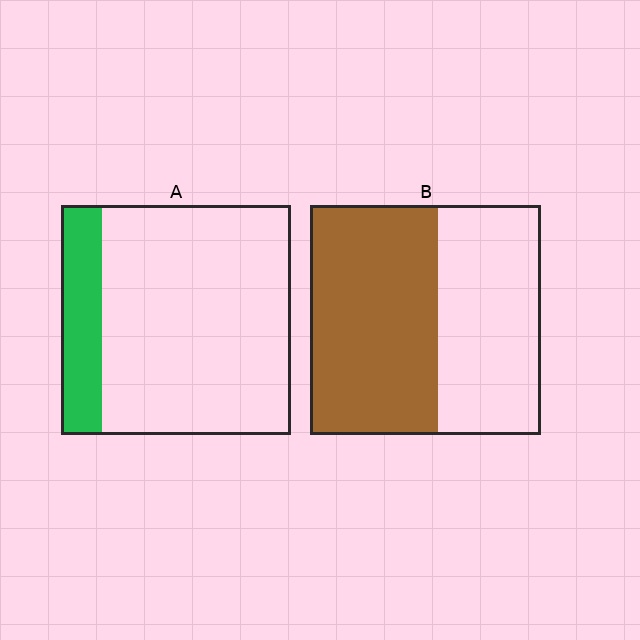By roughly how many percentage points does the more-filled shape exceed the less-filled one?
By roughly 40 percentage points (B over A).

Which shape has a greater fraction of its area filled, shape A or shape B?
Shape B.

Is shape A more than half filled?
No.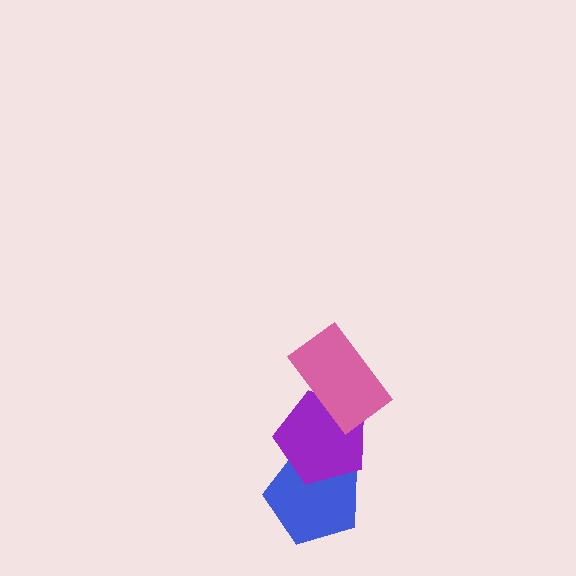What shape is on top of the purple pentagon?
The pink rectangle is on top of the purple pentagon.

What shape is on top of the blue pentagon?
The purple pentagon is on top of the blue pentagon.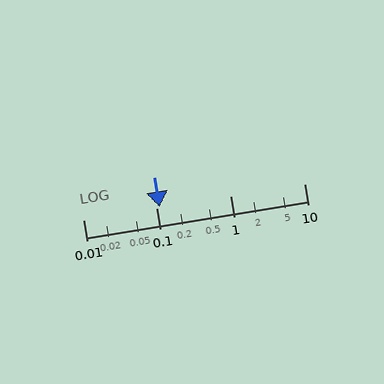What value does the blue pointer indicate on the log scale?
The pointer indicates approximately 0.11.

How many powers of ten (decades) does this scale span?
The scale spans 3 decades, from 0.01 to 10.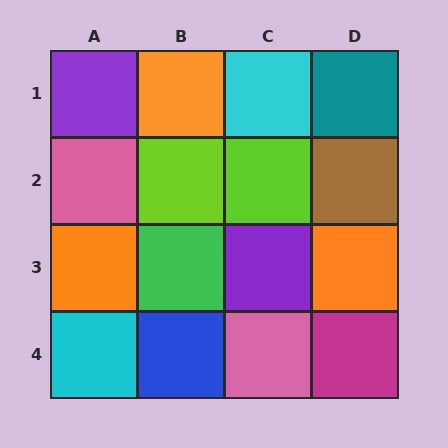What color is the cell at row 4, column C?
Pink.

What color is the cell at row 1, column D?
Teal.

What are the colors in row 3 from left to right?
Orange, green, purple, orange.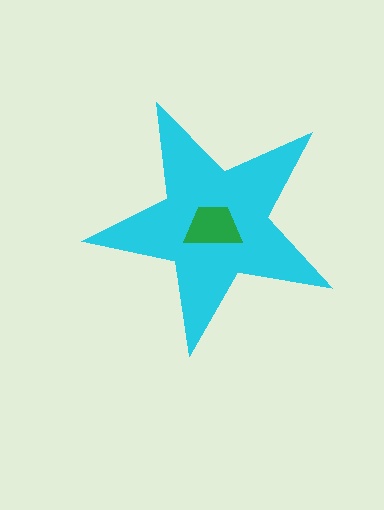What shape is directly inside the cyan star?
The green trapezoid.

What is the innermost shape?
The green trapezoid.